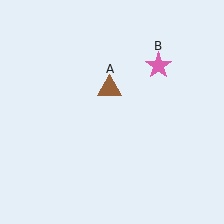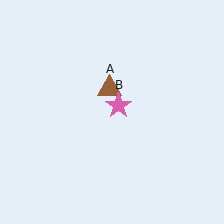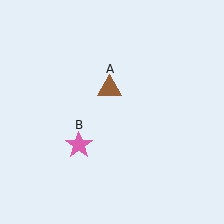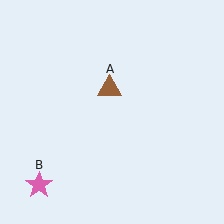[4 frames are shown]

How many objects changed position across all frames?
1 object changed position: pink star (object B).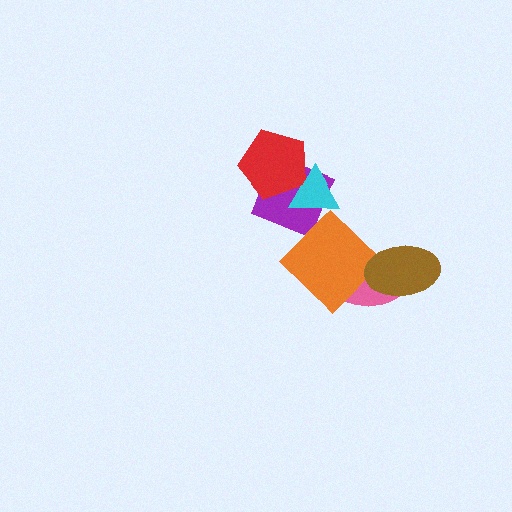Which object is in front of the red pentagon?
The cyan triangle is in front of the red pentagon.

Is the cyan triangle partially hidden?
No, no other shape covers it.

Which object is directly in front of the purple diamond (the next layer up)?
The red pentagon is directly in front of the purple diamond.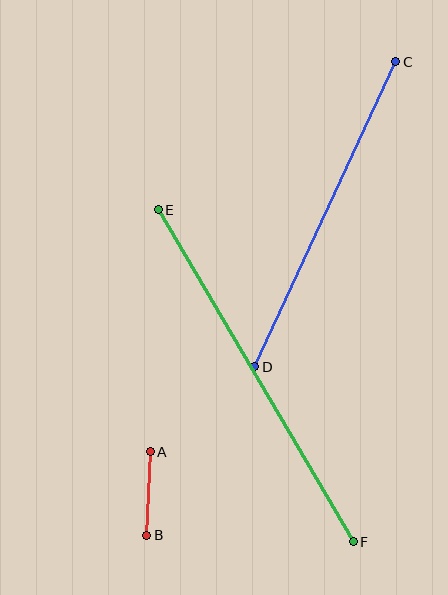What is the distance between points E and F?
The distance is approximately 385 pixels.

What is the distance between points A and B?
The distance is approximately 84 pixels.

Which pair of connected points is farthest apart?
Points E and F are farthest apart.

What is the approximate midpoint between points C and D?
The midpoint is at approximately (325, 214) pixels.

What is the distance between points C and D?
The distance is approximately 336 pixels.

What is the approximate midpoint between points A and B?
The midpoint is at approximately (148, 493) pixels.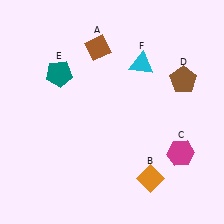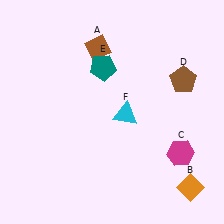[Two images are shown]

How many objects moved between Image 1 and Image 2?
3 objects moved between the two images.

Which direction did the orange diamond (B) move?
The orange diamond (B) moved right.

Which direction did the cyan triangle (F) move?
The cyan triangle (F) moved down.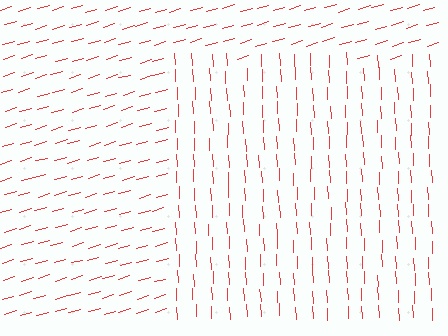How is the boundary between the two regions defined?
The boundary is defined purely by a change in line orientation (approximately 76 degrees difference). All lines are the same color and thickness.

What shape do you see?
I see a rectangle.